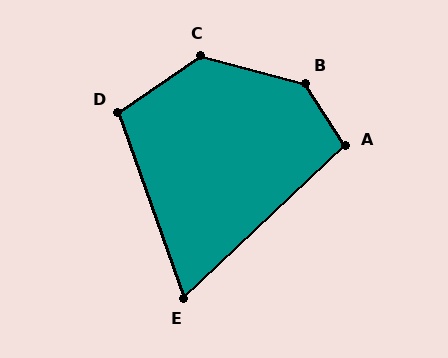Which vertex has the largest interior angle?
B, at approximately 137 degrees.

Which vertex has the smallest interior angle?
E, at approximately 66 degrees.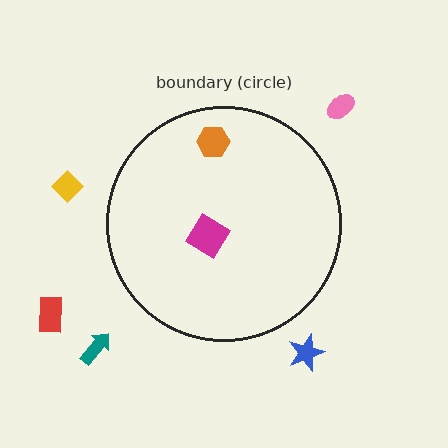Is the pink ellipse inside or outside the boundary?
Outside.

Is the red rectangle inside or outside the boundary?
Outside.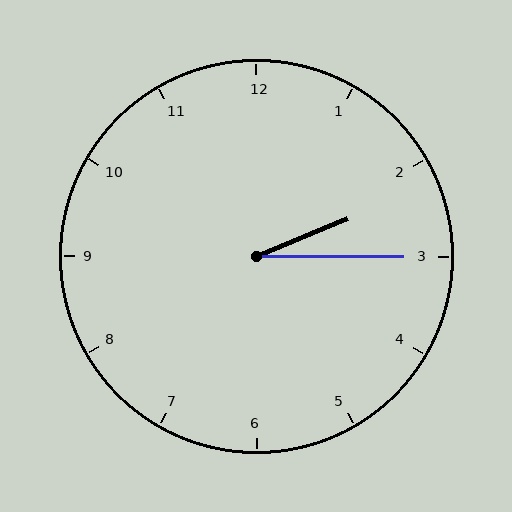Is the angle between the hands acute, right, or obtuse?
It is acute.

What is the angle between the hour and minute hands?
Approximately 22 degrees.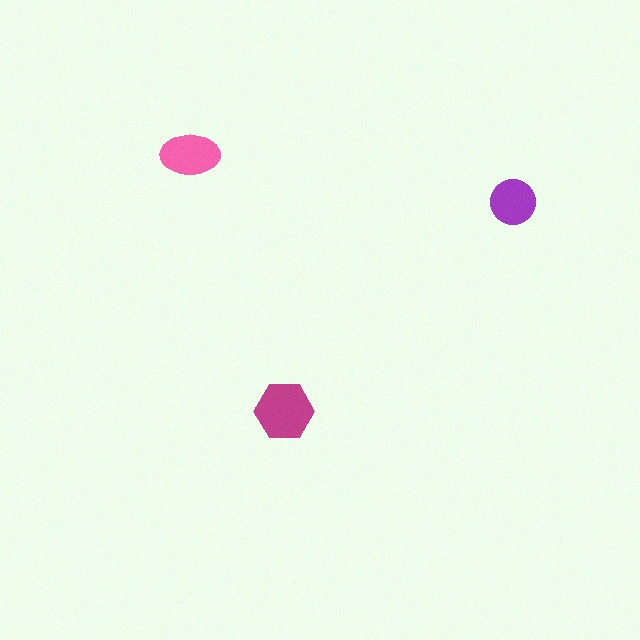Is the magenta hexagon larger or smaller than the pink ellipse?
Larger.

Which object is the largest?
The magenta hexagon.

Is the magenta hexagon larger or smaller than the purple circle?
Larger.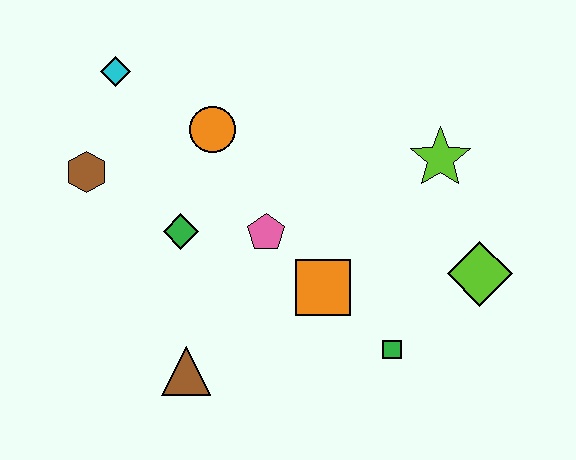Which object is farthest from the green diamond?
The lime diamond is farthest from the green diamond.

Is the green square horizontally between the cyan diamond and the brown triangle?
No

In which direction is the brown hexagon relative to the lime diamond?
The brown hexagon is to the left of the lime diamond.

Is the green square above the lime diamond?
No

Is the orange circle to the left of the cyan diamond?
No